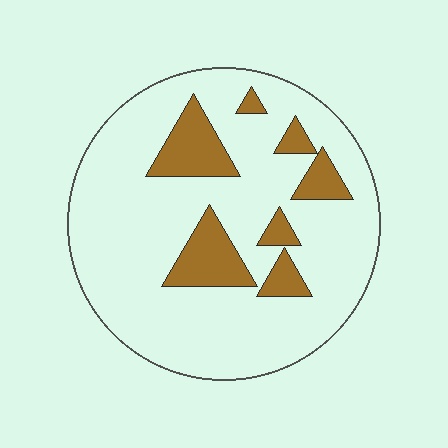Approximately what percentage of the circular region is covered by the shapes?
Approximately 20%.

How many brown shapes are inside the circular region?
7.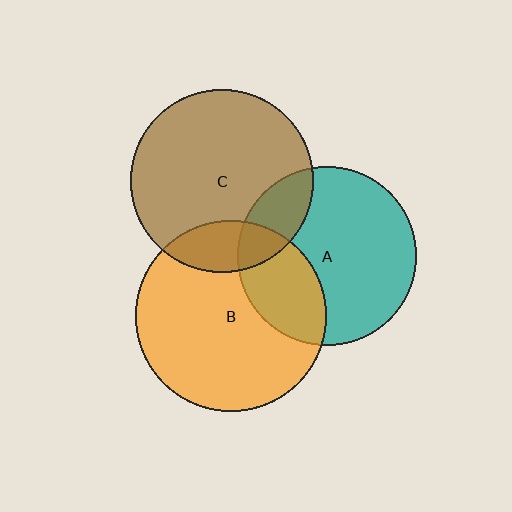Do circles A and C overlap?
Yes.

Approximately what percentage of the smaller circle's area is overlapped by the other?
Approximately 20%.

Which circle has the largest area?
Circle B (orange).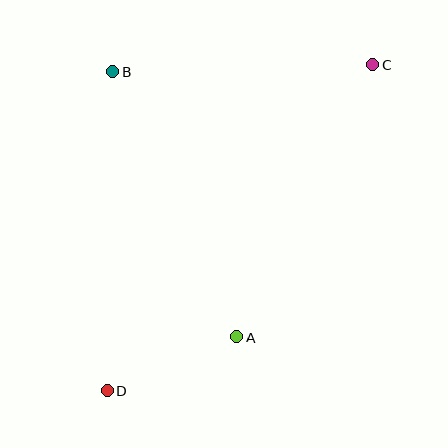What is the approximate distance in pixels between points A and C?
The distance between A and C is approximately 305 pixels.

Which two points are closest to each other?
Points A and D are closest to each other.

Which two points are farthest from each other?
Points C and D are farthest from each other.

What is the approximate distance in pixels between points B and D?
The distance between B and D is approximately 319 pixels.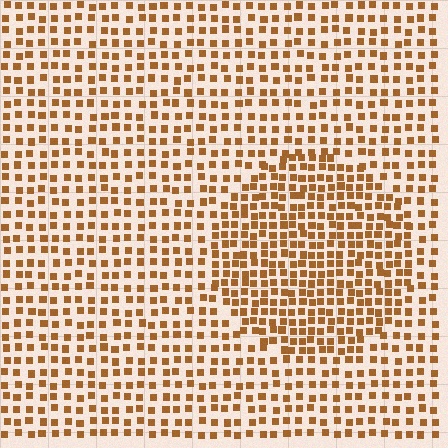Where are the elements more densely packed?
The elements are more densely packed inside the circle boundary.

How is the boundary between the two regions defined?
The boundary is defined by a change in element density (approximately 1.6x ratio). All elements are the same color, size, and shape.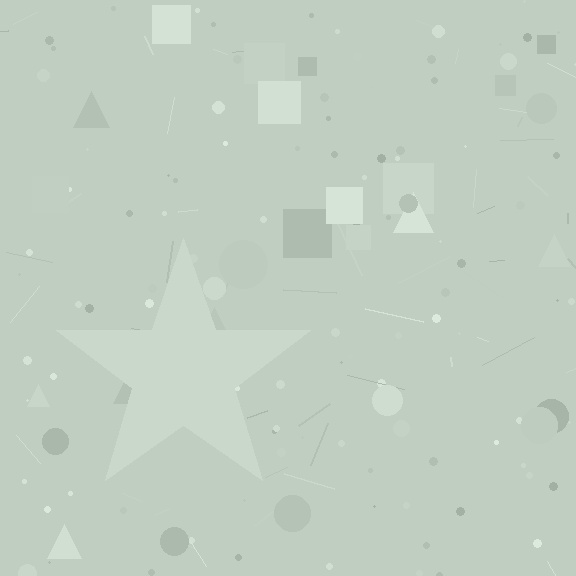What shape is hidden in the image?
A star is hidden in the image.